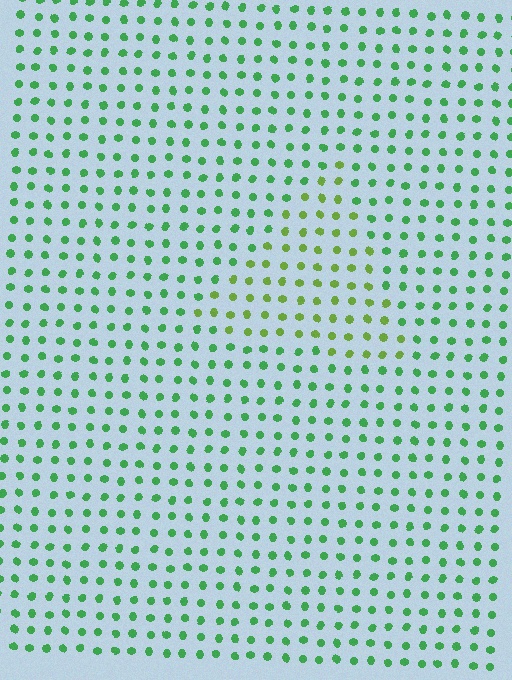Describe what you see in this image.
The image is filled with small green elements in a uniform arrangement. A triangle-shaped region is visible where the elements are tinted to a slightly different hue, forming a subtle color boundary.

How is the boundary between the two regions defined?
The boundary is defined purely by a slight shift in hue (about 37 degrees). Spacing, size, and orientation are identical on both sides.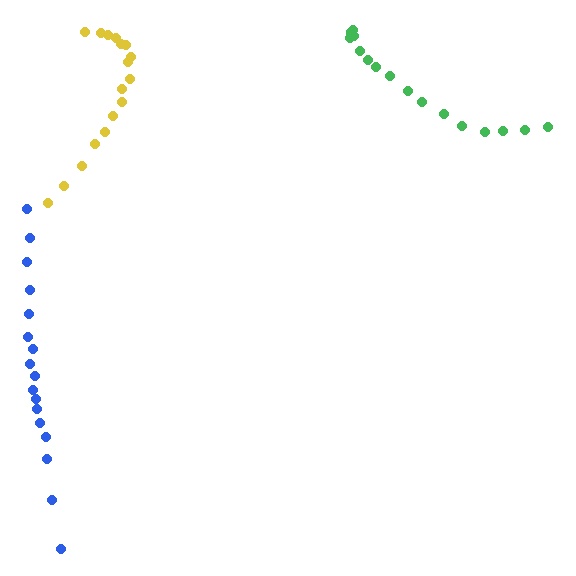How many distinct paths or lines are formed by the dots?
There are 3 distinct paths.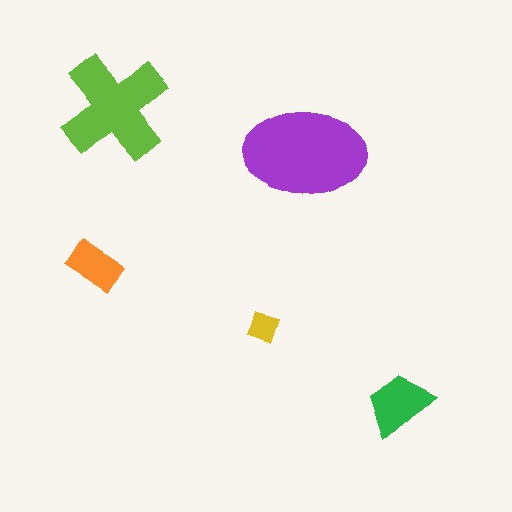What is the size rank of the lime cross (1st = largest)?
2nd.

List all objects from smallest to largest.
The yellow diamond, the orange rectangle, the green trapezoid, the lime cross, the purple ellipse.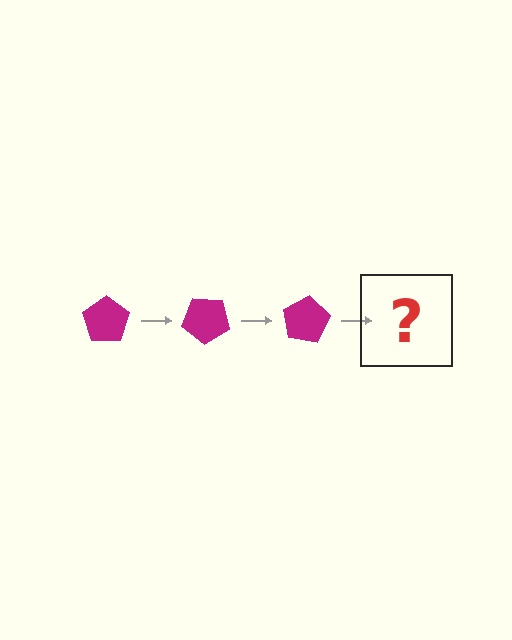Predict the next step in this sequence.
The next step is a magenta pentagon rotated 120 degrees.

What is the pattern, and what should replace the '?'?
The pattern is that the pentagon rotates 40 degrees each step. The '?' should be a magenta pentagon rotated 120 degrees.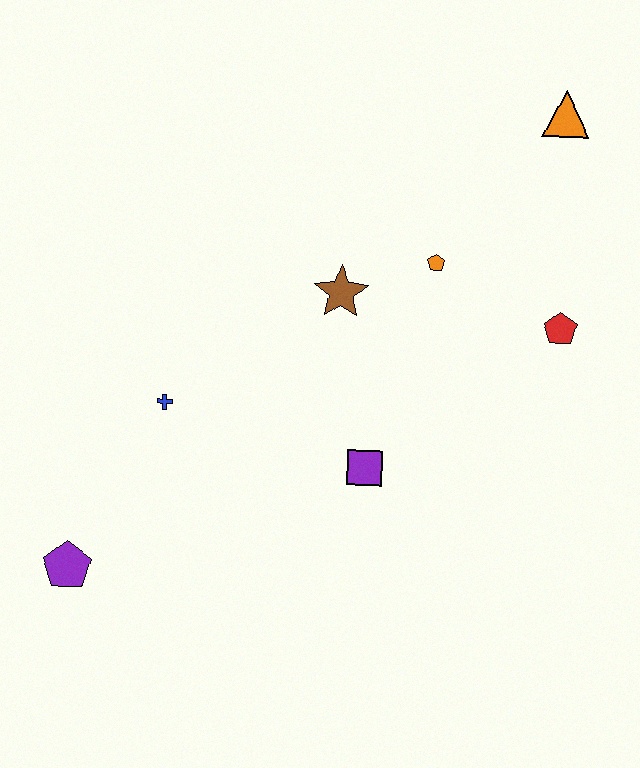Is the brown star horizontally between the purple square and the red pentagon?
No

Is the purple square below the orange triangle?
Yes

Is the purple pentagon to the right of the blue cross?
No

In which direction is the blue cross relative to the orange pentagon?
The blue cross is to the left of the orange pentagon.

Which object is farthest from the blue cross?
The orange triangle is farthest from the blue cross.